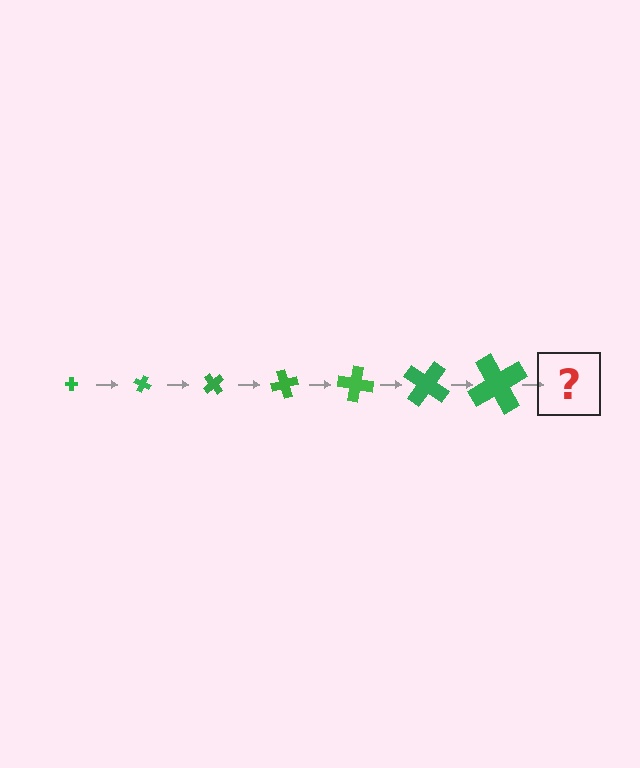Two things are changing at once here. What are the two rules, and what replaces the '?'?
The two rules are that the cross grows larger each step and it rotates 25 degrees each step. The '?' should be a cross, larger than the previous one and rotated 175 degrees from the start.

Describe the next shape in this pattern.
It should be a cross, larger than the previous one and rotated 175 degrees from the start.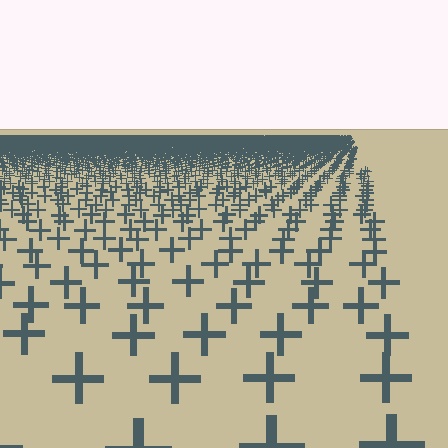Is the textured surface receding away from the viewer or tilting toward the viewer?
The surface is receding away from the viewer. Texture elements get smaller and denser toward the top.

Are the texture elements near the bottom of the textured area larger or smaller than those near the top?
Larger. Near the bottom, elements are closer to the viewer and appear at a bigger on-screen size.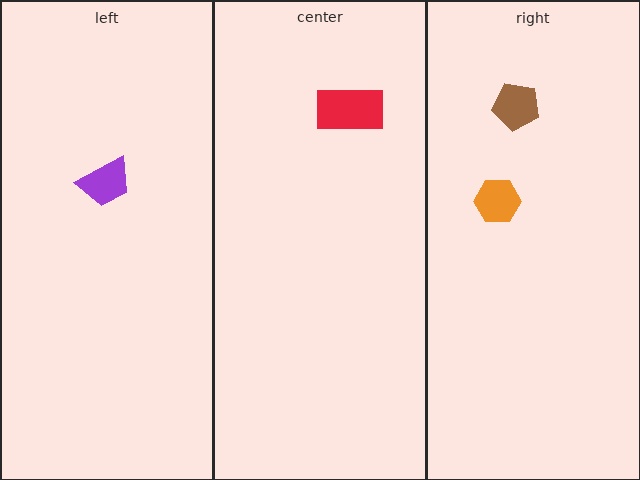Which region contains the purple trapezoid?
The left region.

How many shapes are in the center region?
1.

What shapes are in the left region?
The purple trapezoid.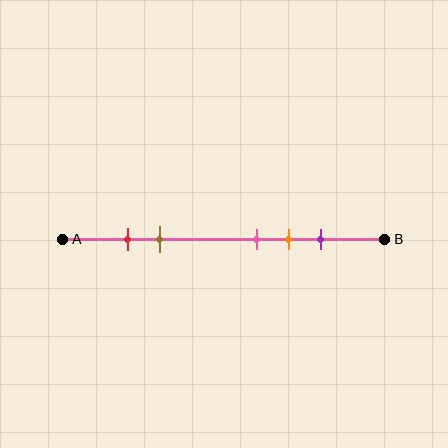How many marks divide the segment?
There are 5 marks dividing the segment.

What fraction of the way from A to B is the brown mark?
The brown mark is approximately 30% (0.3) of the way from A to B.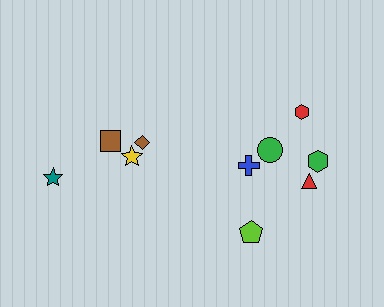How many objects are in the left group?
There are 4 objects.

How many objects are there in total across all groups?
There are 10 objects.